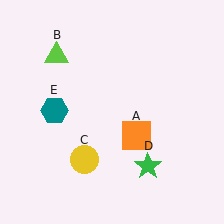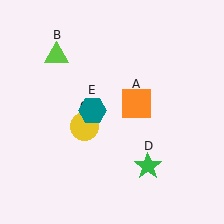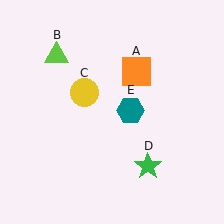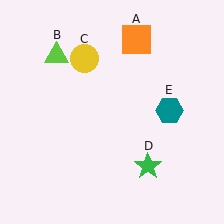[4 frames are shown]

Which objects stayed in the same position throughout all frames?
Lime triangle (object B) and green star (object D) remained stationary.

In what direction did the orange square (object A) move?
The orange square (object A) moved up.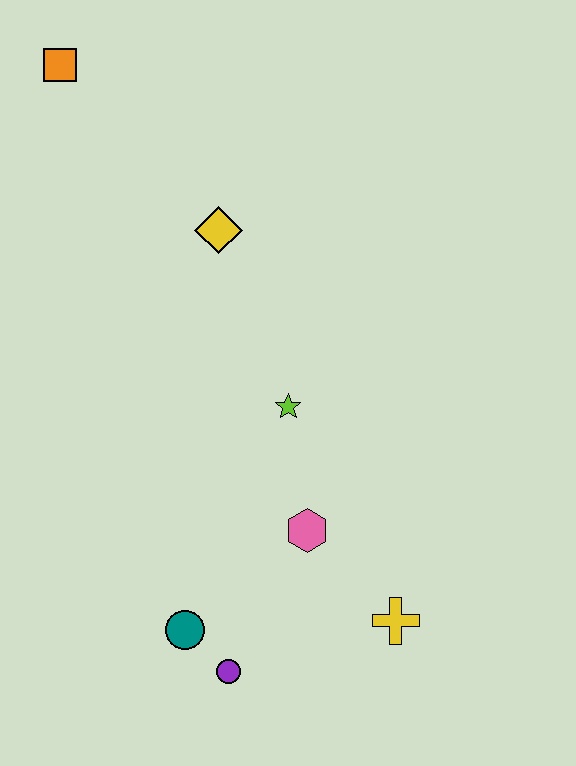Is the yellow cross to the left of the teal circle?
No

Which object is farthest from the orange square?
The yellow cross is farthest from the orange square.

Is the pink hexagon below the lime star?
Yes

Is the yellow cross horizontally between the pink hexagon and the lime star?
No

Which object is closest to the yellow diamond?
The lime star is closest to the yellow diamond.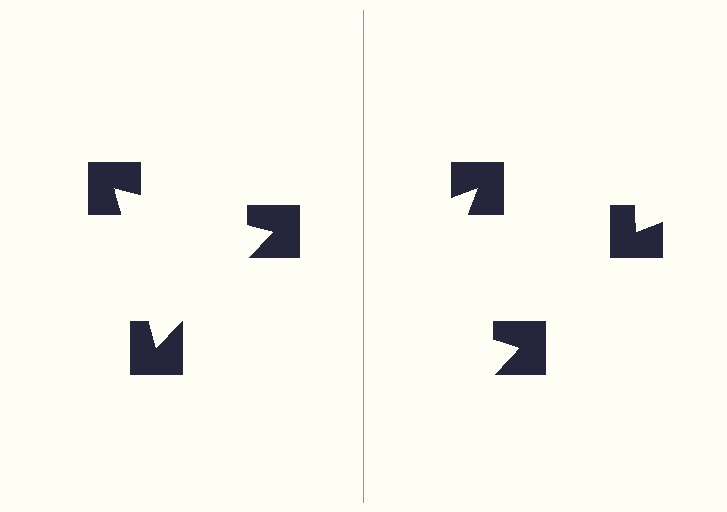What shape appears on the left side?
An illusory triangle.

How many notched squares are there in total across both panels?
6 — 3 on each side.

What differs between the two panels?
The notched squares are positioned identically on both sides; only the wedge orientations differ. On the left they align to a triangle; on the right they are misaligned.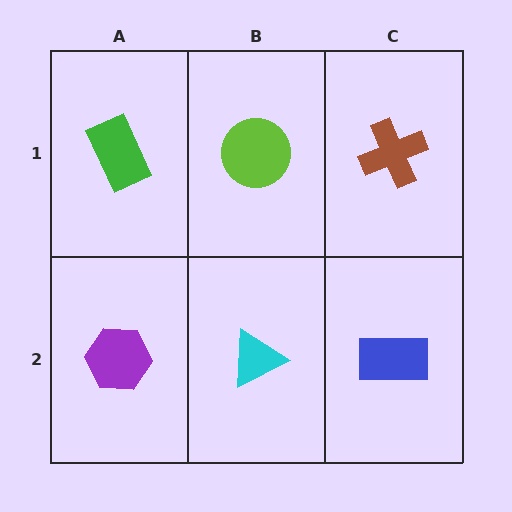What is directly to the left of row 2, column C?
A cyan triangle.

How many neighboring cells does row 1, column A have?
2.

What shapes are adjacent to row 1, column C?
A blue rectangle (row 2, column C), a lime circle (row 1, column B).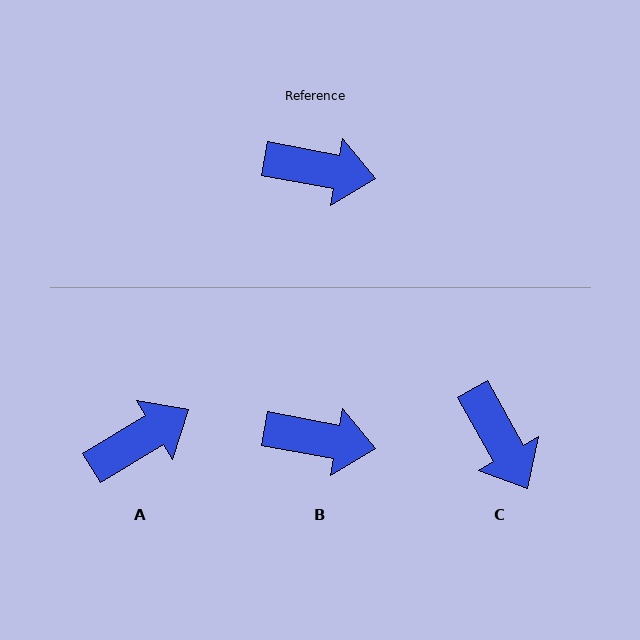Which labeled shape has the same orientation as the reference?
B.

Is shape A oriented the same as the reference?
No, it is off by about 41 degrees.